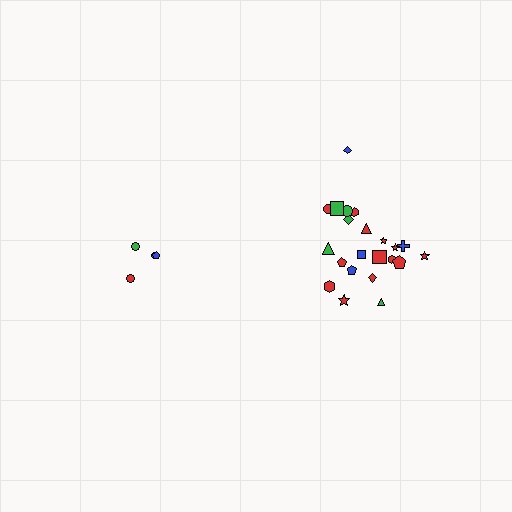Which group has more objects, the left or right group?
The right group.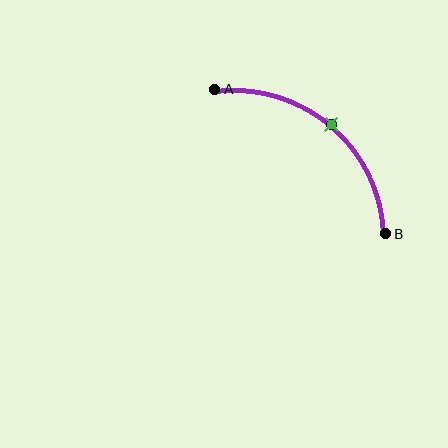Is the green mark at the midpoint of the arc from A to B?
Yes. The green mark lies on the arc at equal arc-length from both A and B — it is the arc midpoint.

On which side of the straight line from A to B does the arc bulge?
The arc bulges above and to the right of the straight line connecting A and B.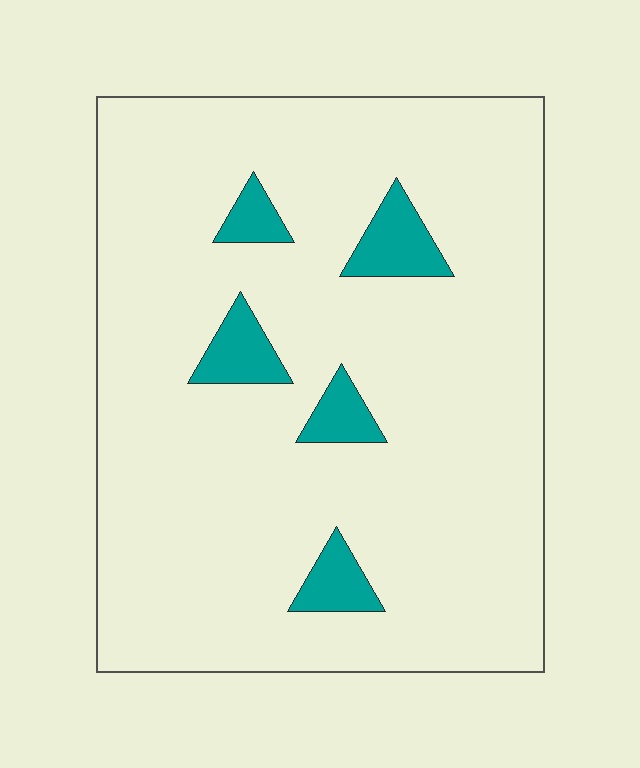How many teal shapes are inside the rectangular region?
5.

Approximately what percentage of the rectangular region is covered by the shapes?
Approximately 10%.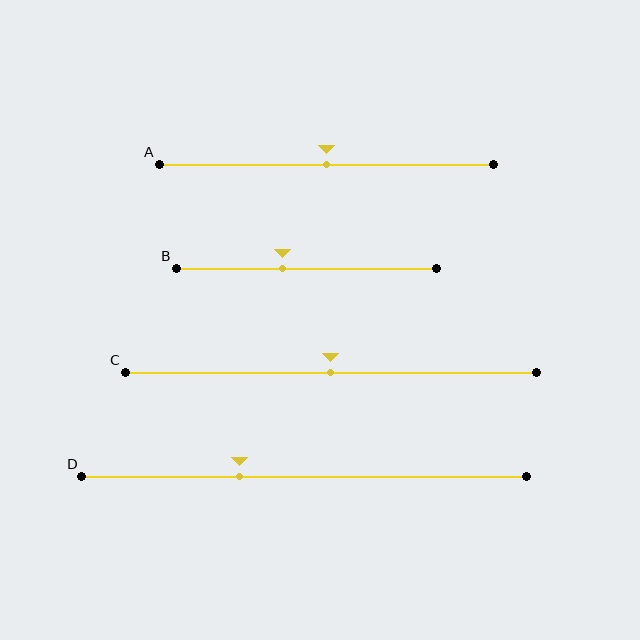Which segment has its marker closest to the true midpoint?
Segment A has its marker closest to the true midpoint.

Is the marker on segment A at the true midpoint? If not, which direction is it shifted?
Yes, the marker on segment A is at the true midpoint.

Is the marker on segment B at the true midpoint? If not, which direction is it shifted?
No, the marker on segment B is shifted to the left by about 9% of the segment length.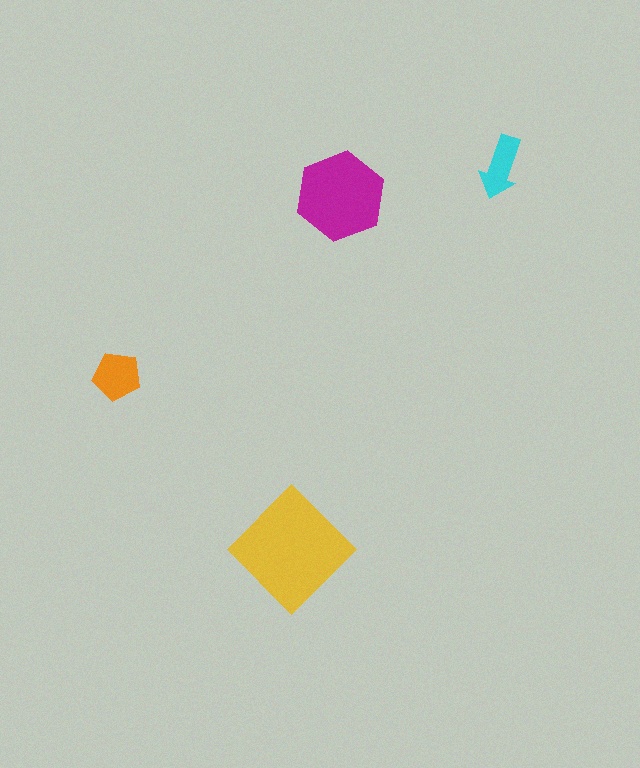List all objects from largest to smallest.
The yellow diamond, the magenta hexagon, the orange pentagon, the cyan arrow.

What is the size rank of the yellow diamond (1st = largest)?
1st.